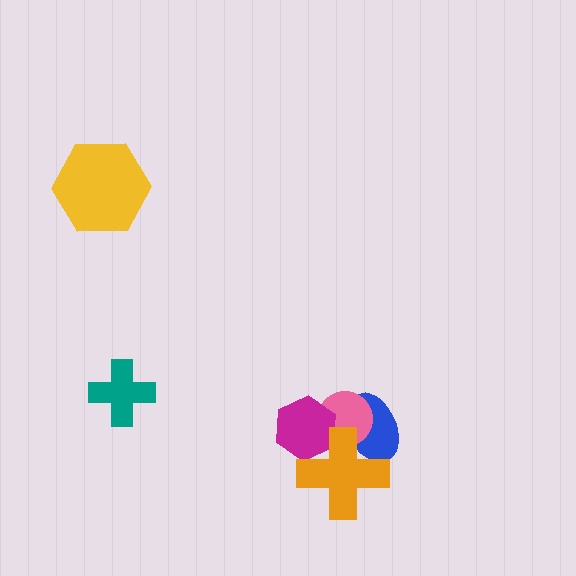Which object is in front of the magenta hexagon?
The orange cross is in front of the magenta hexagon.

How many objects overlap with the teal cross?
0 objects overlap with the teal cross.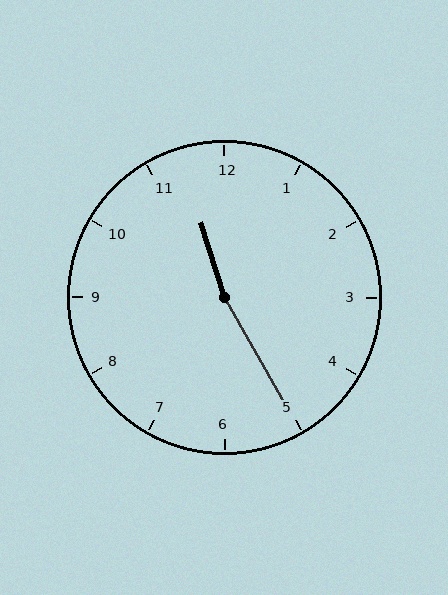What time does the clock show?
11:25.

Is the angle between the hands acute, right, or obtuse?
It is obtuse.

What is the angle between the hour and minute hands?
Approximately 168 degrees.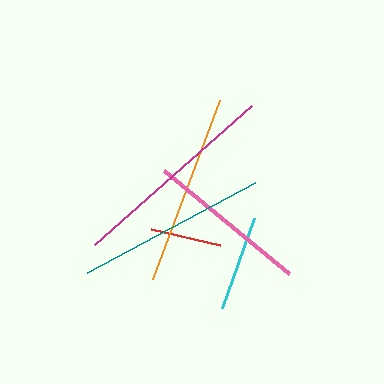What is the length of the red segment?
The red segment is approximately 71 pixels long.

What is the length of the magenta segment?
The magenta segment is approximately 209 pixels long.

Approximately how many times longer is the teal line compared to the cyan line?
The teal line is approximately 2.0 times the length of the cyan line.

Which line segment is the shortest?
The red line is the shortest at approximately 71 pixels.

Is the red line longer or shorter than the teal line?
The teal line is longer than the red line.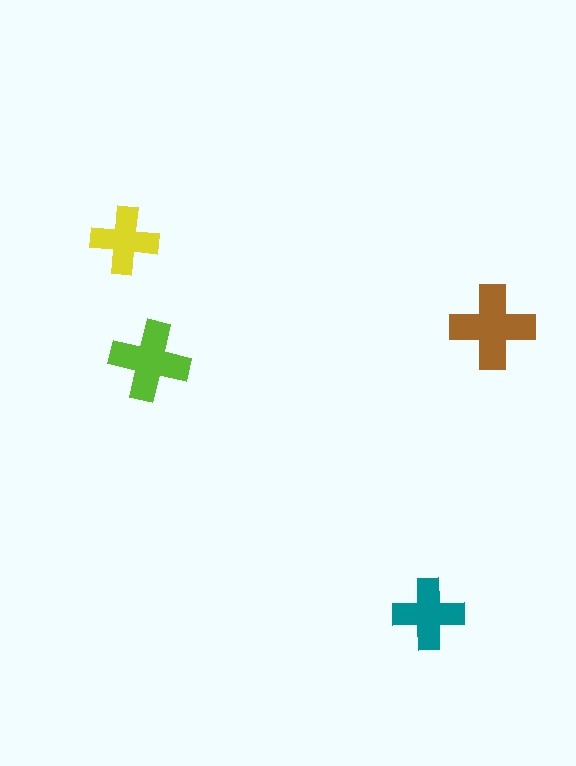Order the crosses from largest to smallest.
the brown one, the lime one, the teal one, the yellow one.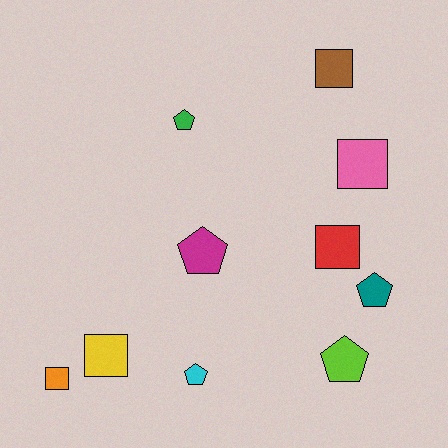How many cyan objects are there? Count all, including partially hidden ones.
There is 1 cyan object.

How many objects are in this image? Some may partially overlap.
There are 10 objects.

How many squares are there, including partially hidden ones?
There are 5 squares.